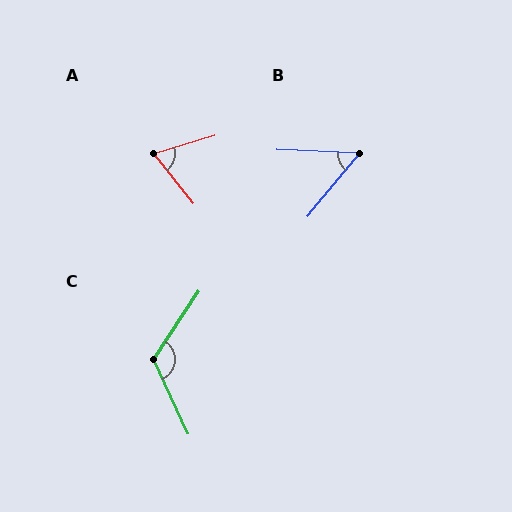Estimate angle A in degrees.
Approximately 68 degrees.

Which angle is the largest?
C, at approximately 122 degrees.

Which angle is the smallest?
B, at approximately 53 degrees.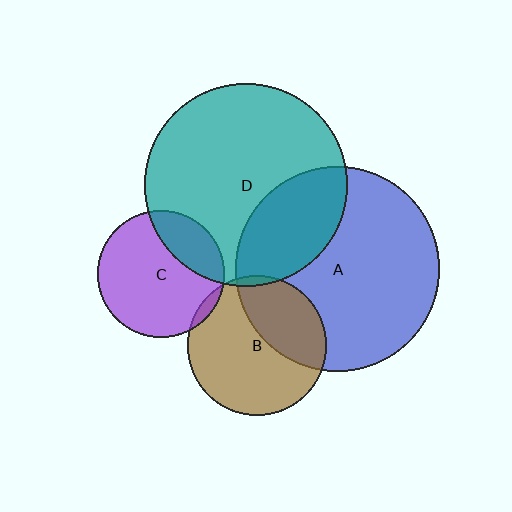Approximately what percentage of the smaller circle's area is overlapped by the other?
Approximately 25%.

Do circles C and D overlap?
Yes.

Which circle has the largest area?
Circle A (blue).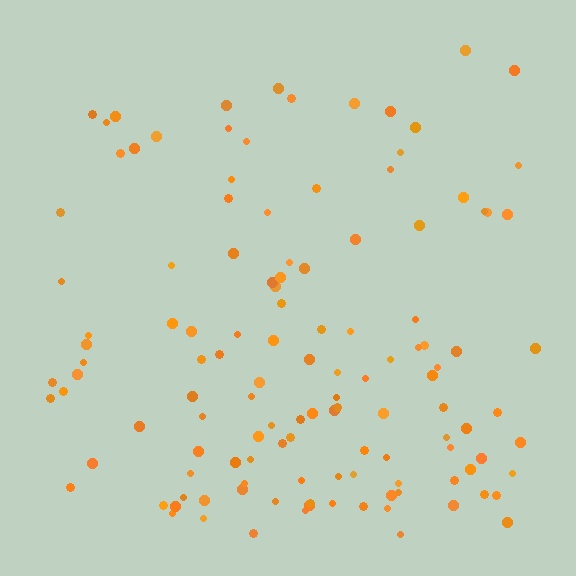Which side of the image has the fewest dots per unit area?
The top.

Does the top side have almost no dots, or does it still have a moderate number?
Still a moderate number, just noticeably fewer than the bottom.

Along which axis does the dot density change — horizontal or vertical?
Vertical.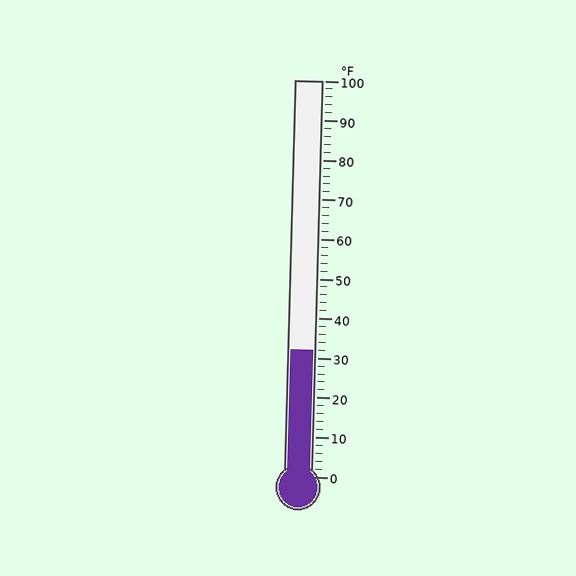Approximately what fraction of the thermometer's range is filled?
The thermometer is filled to approximately 30% of its range.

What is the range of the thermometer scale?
The thermometer scale ranges from 0°F to 100°F.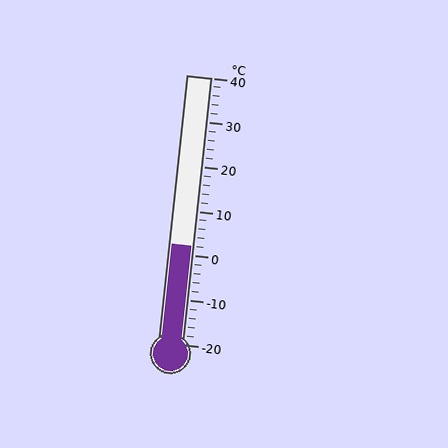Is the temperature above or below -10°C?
The temperature is above -10°C.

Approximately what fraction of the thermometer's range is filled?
The thermometer is filled to approximately 35% of its range.